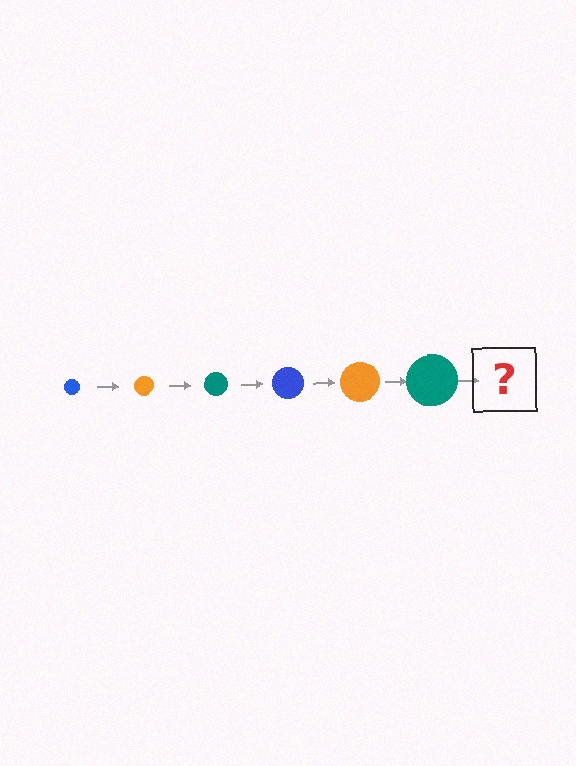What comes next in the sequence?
The next element should be a blue circle, larger than the previous one.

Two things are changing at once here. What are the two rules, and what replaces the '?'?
The two rules are that the circle grows larger each step and the color cycles through blue, orange, and teal. The '?' should be a blue circle, larger than the previous one.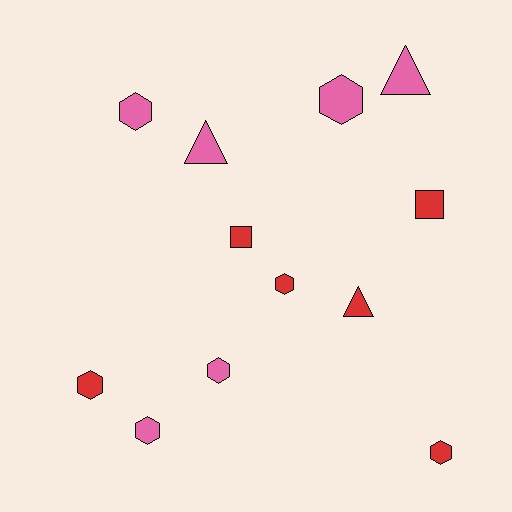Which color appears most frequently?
Red, with 6 objects.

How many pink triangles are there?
There are 2 pink triangles.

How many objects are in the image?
There are 12 objects.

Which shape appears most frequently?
Hexagon, with 7 objects.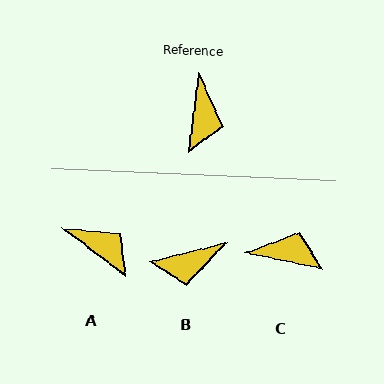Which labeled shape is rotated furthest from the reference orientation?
C, about 86 degrees away.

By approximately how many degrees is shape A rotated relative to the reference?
Approximately 60 degrees counter-clockwise.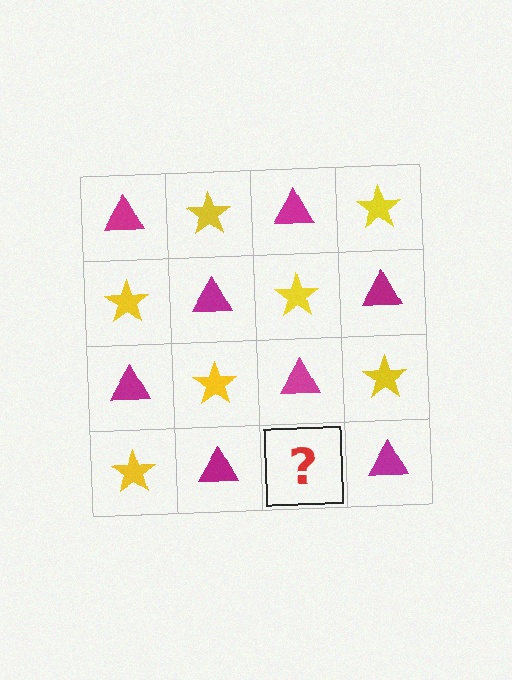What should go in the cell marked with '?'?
The missing cell should contain a yellow star.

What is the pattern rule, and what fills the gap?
The rule is that it alternates magenta triangle and yellow star in a checkerboard pattern. The gap should be filled with a yellow star.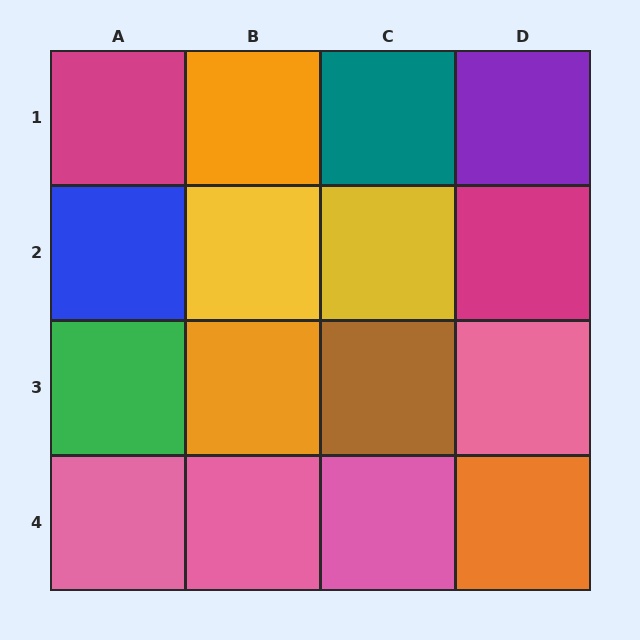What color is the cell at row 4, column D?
Orange.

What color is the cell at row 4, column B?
Pink.